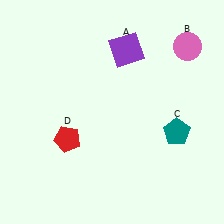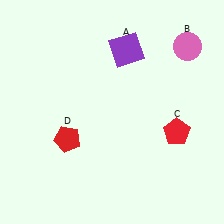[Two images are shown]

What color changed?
The pentagon (C) changed from teal in Image 1 to red in Image 2.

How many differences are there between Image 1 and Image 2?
There is 1 difference between the two images.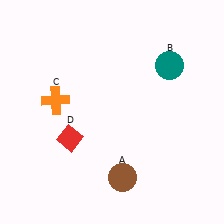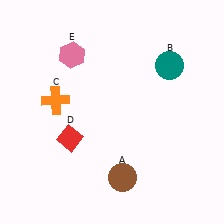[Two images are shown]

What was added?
A pink hexagon (E) was added in Image 2.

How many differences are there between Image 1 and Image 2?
There is 1 difference between the two images.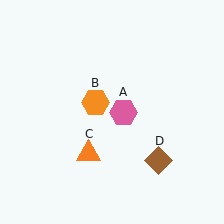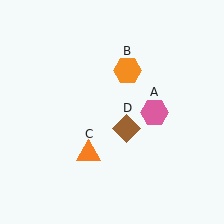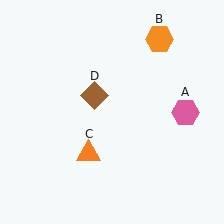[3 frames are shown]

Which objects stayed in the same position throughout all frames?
Orange triangle (object C) remained stationary.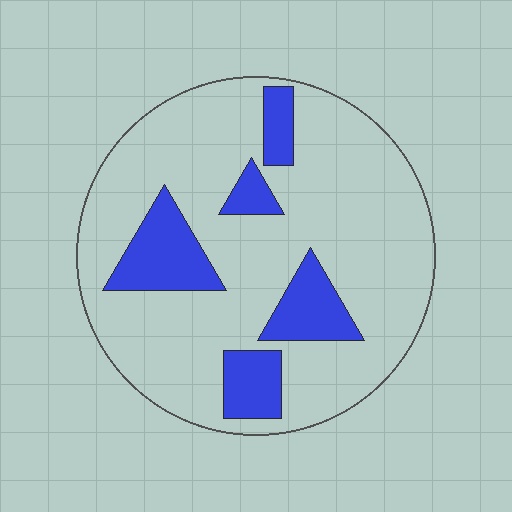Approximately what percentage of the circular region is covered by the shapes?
Approximately 20%.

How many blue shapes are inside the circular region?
5.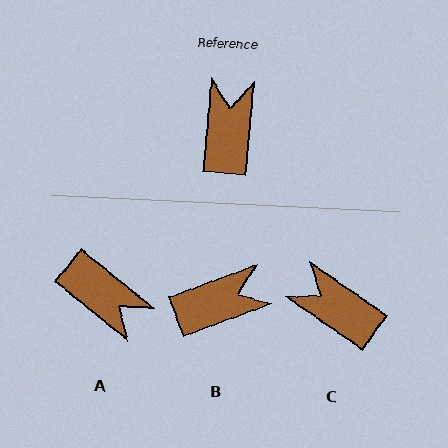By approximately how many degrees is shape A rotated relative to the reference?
Approximately 123 degrees clockwise.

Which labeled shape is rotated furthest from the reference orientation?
A, about 123 degrees away.